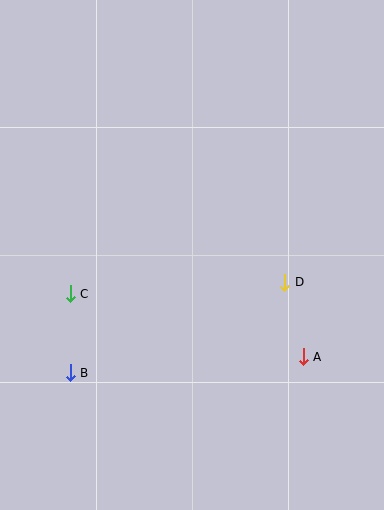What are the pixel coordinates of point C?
Point C is at (70, 294).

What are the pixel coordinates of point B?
Point B is at (70, 373).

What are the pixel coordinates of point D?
Point D is at (285, 282).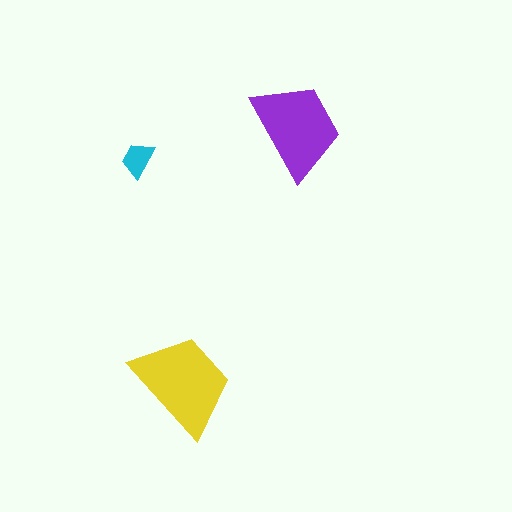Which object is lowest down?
The yellow trapezoid is bottommost.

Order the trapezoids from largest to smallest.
the yellow one, the purple one, the cyan one.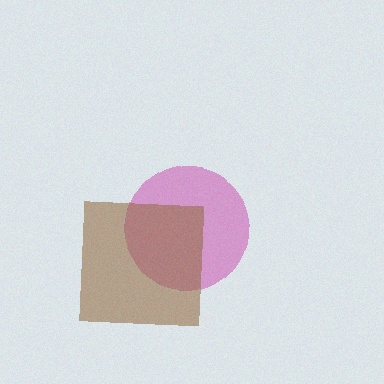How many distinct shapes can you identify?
There are 2 distinct shapes: a magenta circle, a brown square.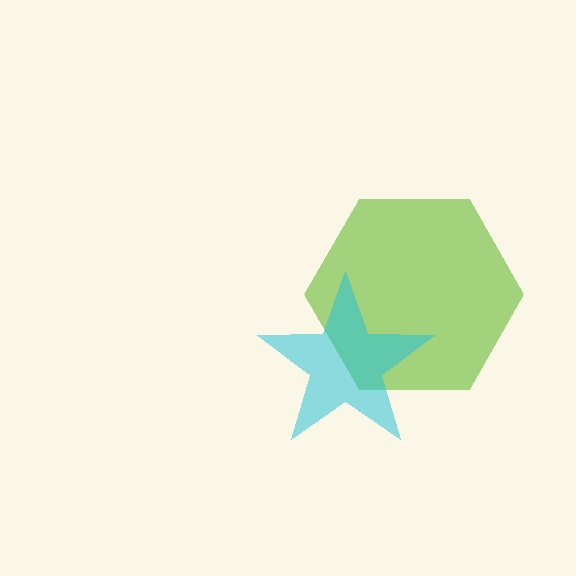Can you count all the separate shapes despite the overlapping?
Yes, there are 2 separate shapes.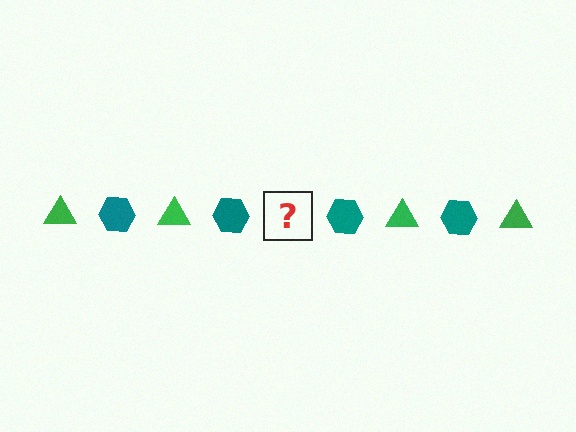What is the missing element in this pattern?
The missing element is a green triangle.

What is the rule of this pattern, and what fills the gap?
The rule is that the pattern alternates between green triangle and teal hexagon. The gap should be filled with a green triangle.